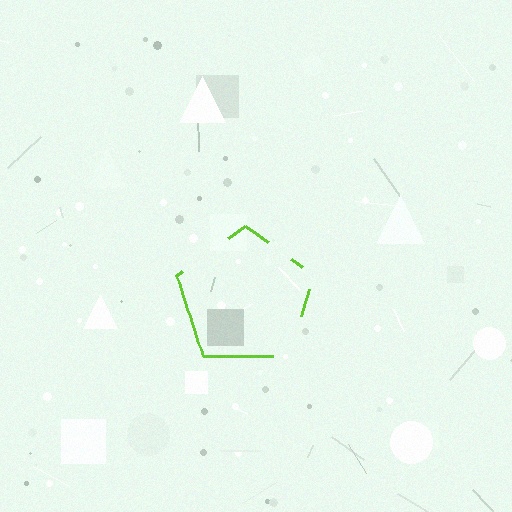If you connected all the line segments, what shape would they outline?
They would outline a pentagon.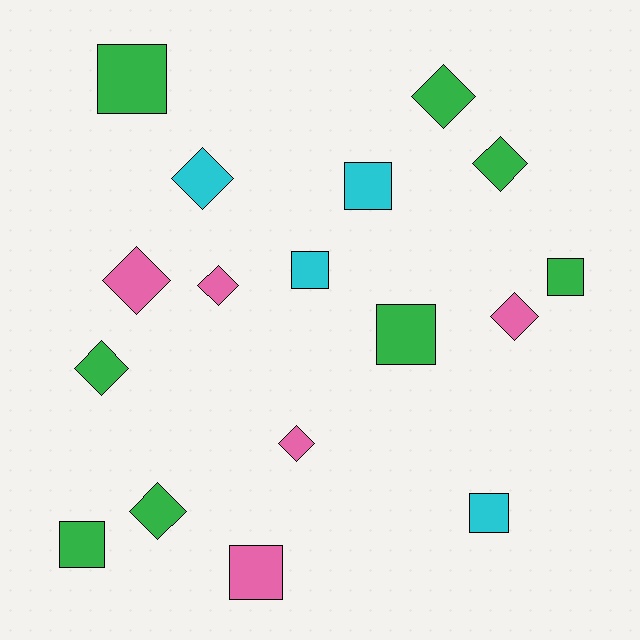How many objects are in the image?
There are 17 objects.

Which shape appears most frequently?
Diamond, with 9 objects.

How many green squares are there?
There are 4 green squares.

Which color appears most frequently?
Green, with 8 objects.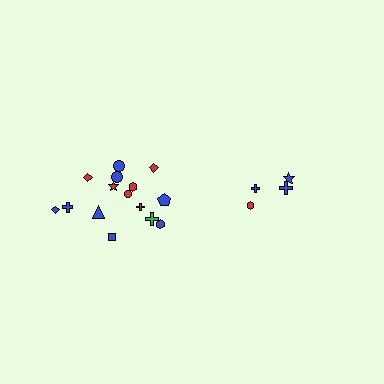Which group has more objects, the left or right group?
The left group.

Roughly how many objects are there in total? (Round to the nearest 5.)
Roughly 20 objects in total.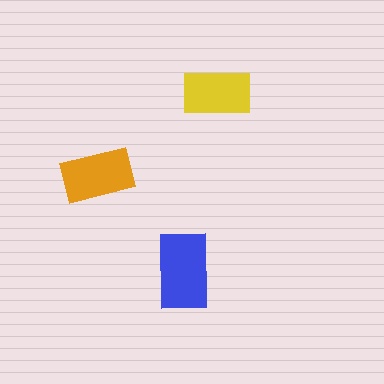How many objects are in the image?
There are 3 objects in the image.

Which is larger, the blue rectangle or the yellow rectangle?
The blue one.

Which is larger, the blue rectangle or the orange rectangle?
The blue one.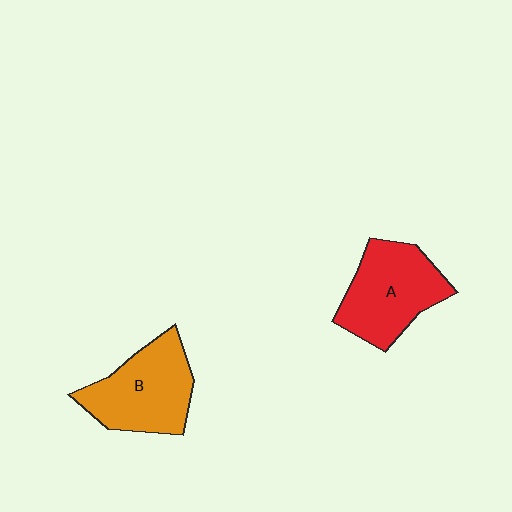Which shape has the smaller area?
Shape A (red).